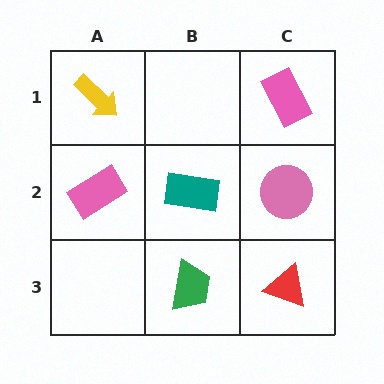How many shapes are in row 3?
2 shapes.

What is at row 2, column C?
A pink circle.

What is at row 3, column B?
A green trapezoid.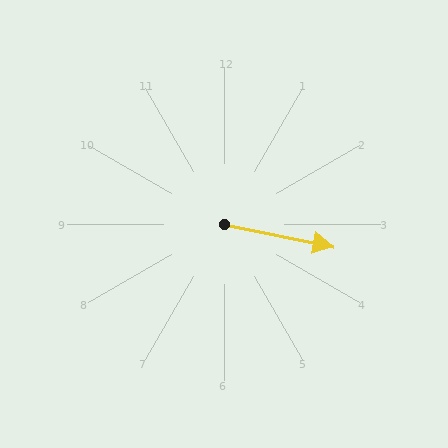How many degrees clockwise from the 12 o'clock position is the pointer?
Approximately 102 degrees.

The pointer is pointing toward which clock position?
Roughly 3 o'clock.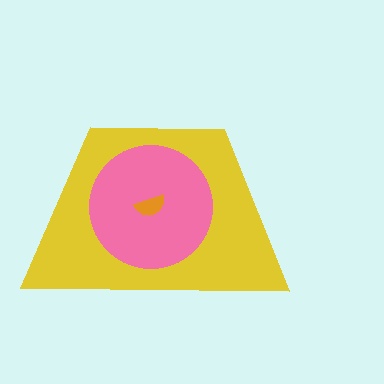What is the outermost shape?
The yellow trapezoid.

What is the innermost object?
The orange semicircle.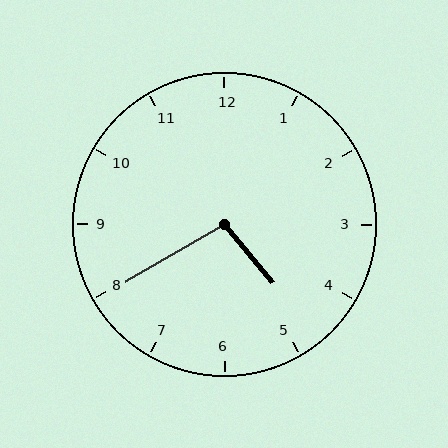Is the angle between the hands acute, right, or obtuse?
It is obtuse.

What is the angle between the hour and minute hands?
Approximately 100 degrees.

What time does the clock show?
4:40.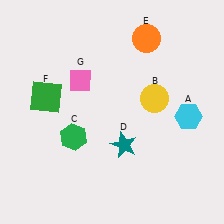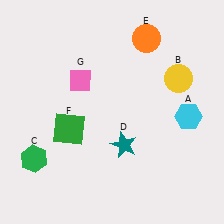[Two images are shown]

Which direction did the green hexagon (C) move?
The green hexagon (C) moved left.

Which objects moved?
The objects that moved are: the yellow circle (B), the green hexagon (C), the green square (F).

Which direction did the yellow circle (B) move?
The yellow circle (B) moved right.